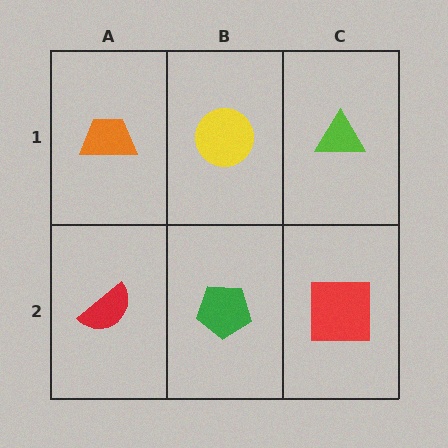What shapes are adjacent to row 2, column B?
A yellow circle (row 1, column B), a red semicircle (row 2, column A), a red square (row 2, column C).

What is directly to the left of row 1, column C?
A yellow circle.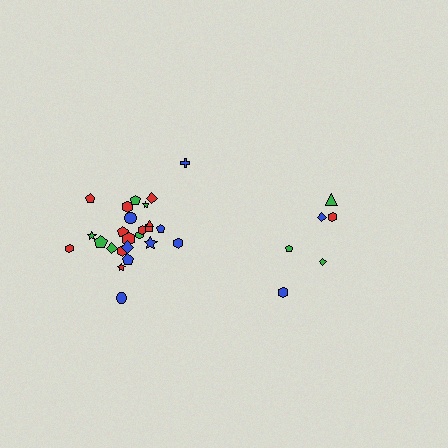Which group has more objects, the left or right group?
The left group.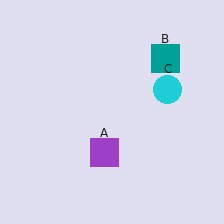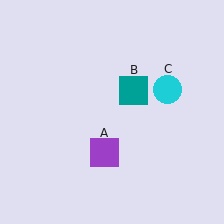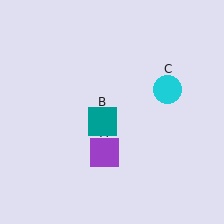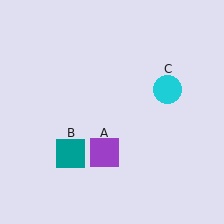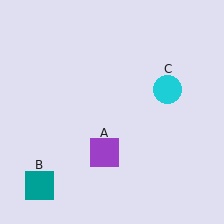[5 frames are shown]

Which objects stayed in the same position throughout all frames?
Purple square (object A) and cyan circle (object C) remained stationary.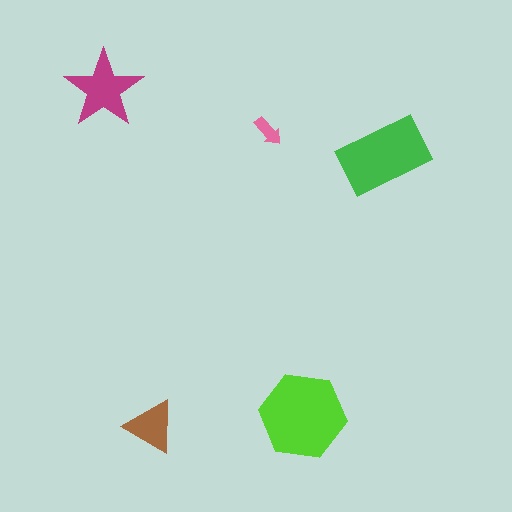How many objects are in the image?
There are 5 objects in the image.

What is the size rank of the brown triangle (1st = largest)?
4th.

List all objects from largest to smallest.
The lime hexagon, the green rectangle, the magenta star, the brown triangle, the pink arrow.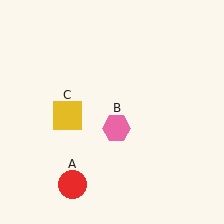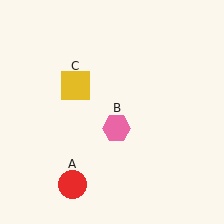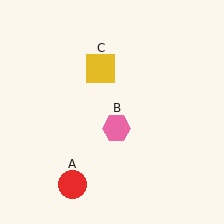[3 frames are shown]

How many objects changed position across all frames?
1 object changed position: yellow square (object C).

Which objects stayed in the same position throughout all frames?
Red circle (object A) and pink hexagon (object B) remained stationary.